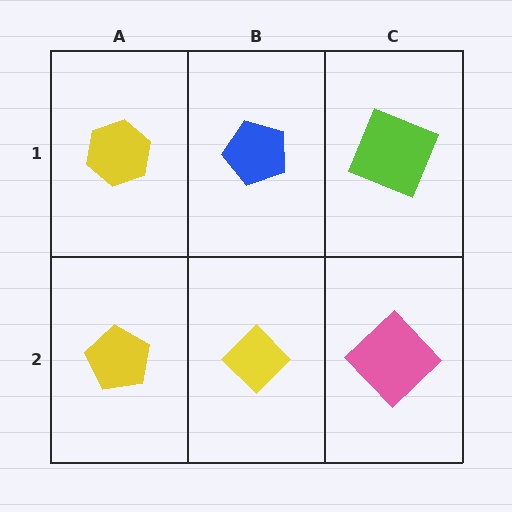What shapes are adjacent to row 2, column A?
A yellow hexagon (row 1, column A), a yellow diamond (row 2, column B).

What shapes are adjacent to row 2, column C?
A lime square (row 1, column C), a yellow diamond (row 2, column B).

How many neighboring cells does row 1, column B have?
3.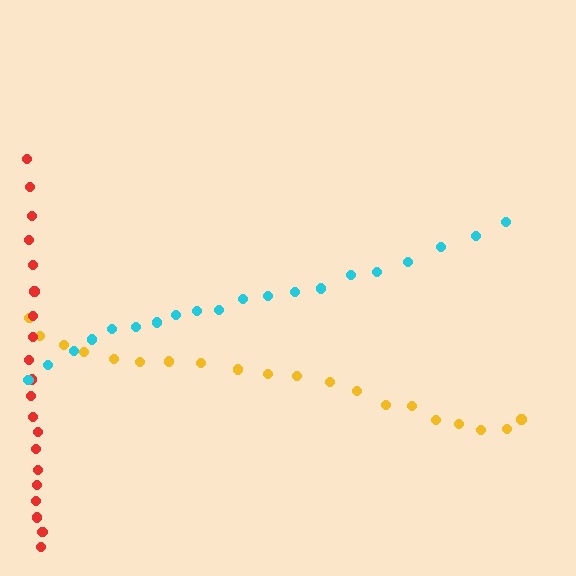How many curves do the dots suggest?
There are 3 distinct paths.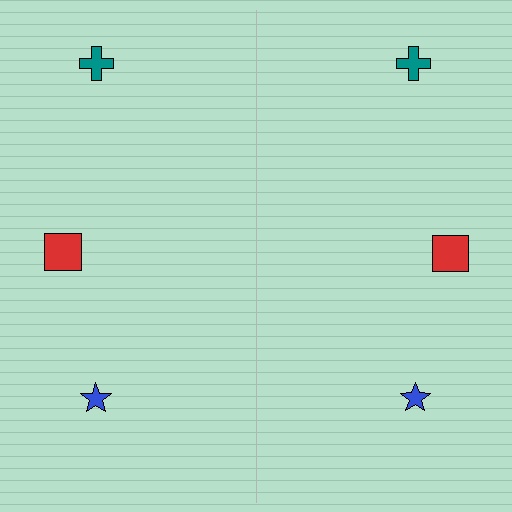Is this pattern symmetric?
Yes, this pattern has bilateral (reflection) symmetry.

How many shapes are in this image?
There are 6 shapes in this image.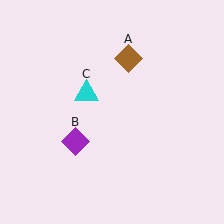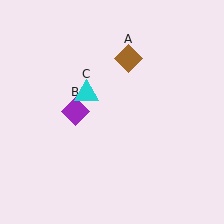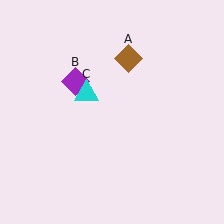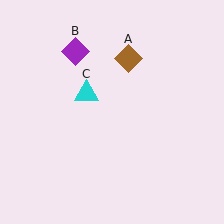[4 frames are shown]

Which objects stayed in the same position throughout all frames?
Brown diamond (object A) and cyan triangle (object C) remained stationary.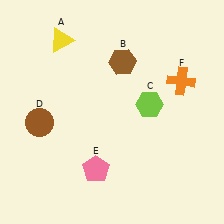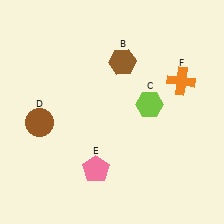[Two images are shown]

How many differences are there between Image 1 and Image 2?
There is 1 difference between the two images.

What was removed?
The yellow triangle (A) was removed in Image 2.